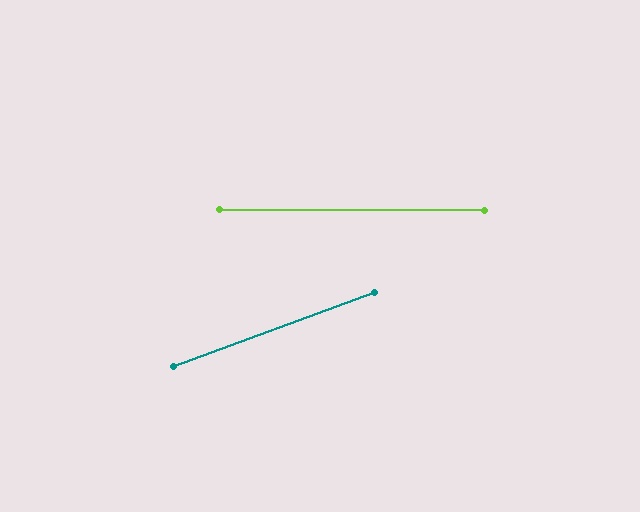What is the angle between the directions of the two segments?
Approximately 21 degrees.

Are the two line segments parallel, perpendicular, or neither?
Neither parallel nor perpendicular — they differ by about 21°.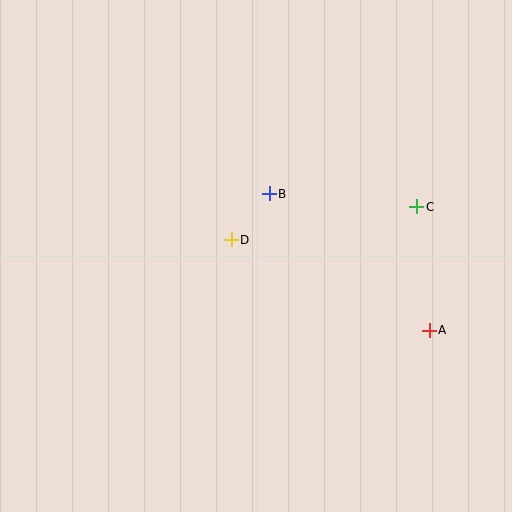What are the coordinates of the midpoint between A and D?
The midpoint between A and D is at (330, 285).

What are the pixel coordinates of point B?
Point B is at (269, 194).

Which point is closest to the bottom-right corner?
Point A is closest to the bottom-right corner.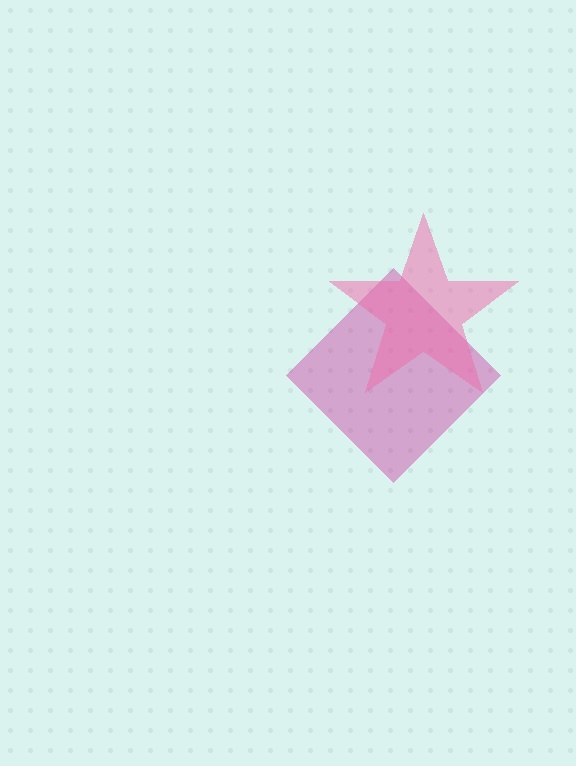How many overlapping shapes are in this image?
There are 2 overlapping shapes in the image.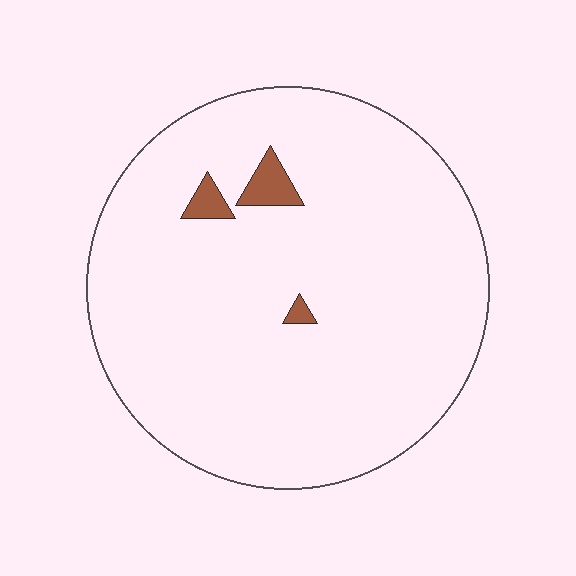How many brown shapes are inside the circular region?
3.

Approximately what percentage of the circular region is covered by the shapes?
Approximately 5%.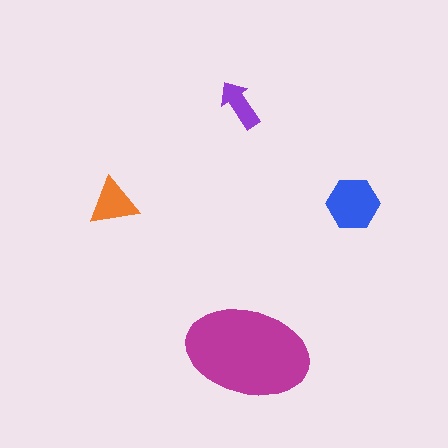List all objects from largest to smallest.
The magenta ellipse, the blue hexagon, the orange triangle, the purple arrow.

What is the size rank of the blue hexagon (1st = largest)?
2nd.